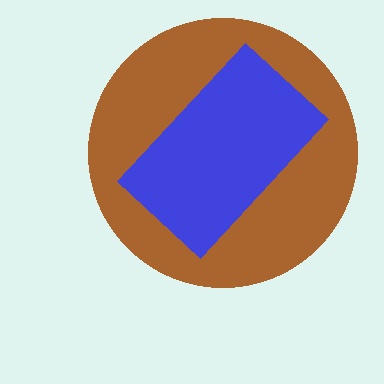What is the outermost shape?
The brown circle.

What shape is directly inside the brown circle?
The blue rectangle.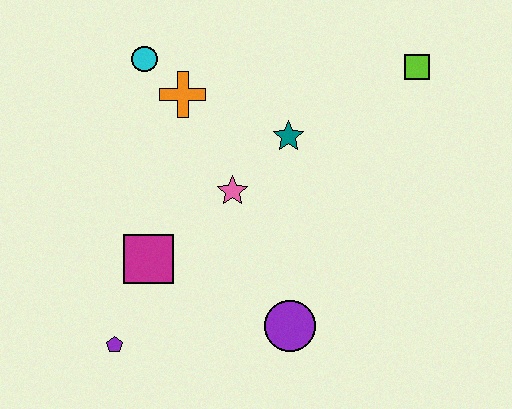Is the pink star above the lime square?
No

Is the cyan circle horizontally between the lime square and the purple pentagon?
Yes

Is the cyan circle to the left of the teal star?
Yes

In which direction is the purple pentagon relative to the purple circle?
The purple pentagon is to the left of the purple circle.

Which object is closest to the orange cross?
The cyan circle is closest to the orange cross.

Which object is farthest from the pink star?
The lime square is farthest from the pink star.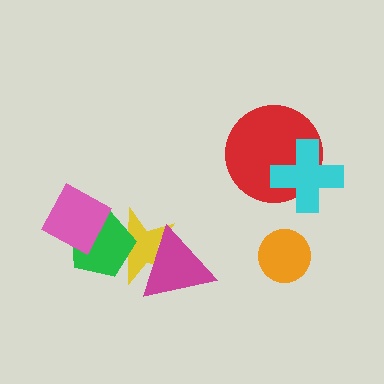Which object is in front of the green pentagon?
The pink diamond is in front of the green pentagon.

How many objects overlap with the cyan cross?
1 object overlaps with the cyan cross.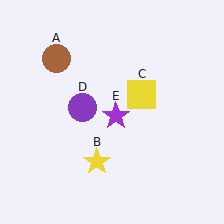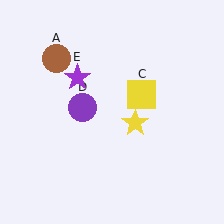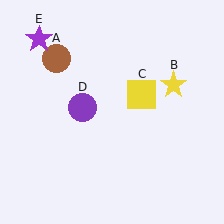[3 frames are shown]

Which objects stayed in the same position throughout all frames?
Brown circle (object A) and yellow square (object C) and purple circle (object D) remained stationary.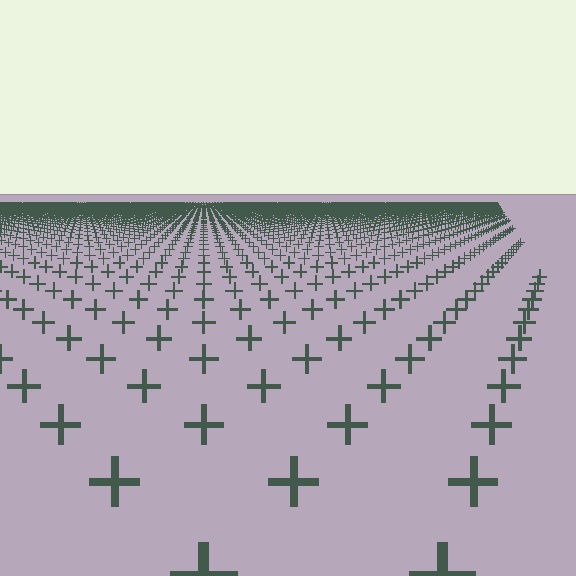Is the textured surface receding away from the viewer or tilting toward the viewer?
The surface is receding away from the viewer. Texture elements get smaller and denser toward the top.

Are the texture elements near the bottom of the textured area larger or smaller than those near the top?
Larger. Near the bottom, elements are closer to the viewer and appear at a bigger on-screen size.